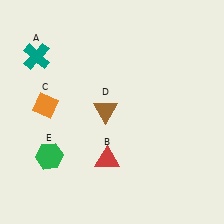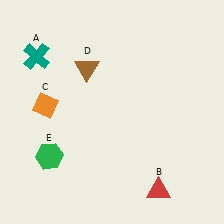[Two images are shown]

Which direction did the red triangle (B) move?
The red triangle (B) moved right.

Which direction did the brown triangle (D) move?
The brown triangle (D) moved up.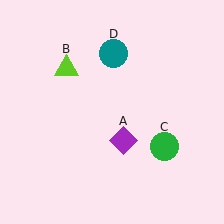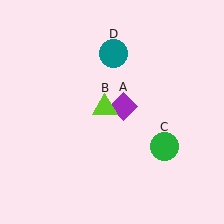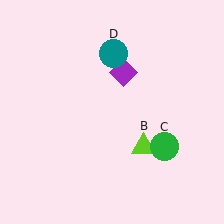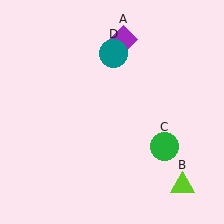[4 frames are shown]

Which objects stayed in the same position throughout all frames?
Green circle (object C) and teal circle (object D) remained stationary.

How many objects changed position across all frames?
2 objects changed position: purple diamond (object A), lime triangle (object B).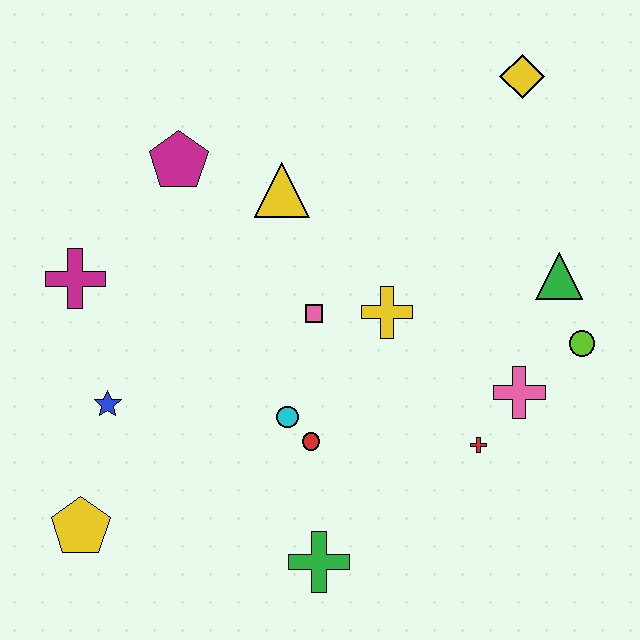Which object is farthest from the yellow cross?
The yellow pentagon is farthest from the yellow cross.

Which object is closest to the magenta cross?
The blue star is closest to the magenta cross.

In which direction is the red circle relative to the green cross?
The red circle is above the green cross.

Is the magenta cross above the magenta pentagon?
No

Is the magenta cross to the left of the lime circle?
Yes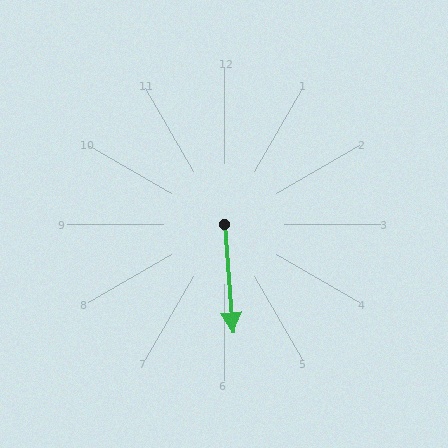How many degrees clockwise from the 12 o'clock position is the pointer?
Approximately 176 degrees.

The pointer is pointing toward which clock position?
Roughly 6 o'clock.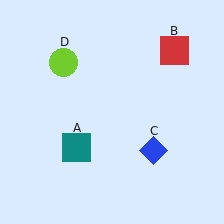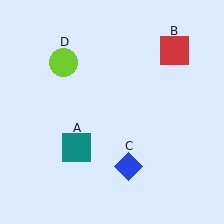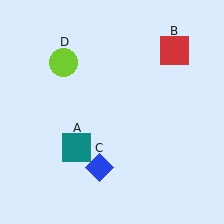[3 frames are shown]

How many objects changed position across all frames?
1 object changed position: blue diamond (object C).